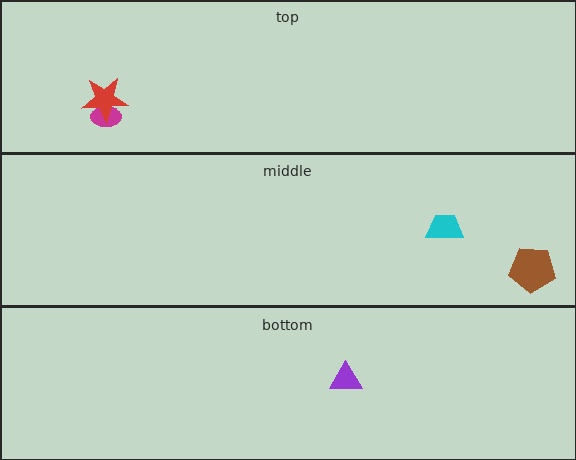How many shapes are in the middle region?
2.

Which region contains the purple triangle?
The bottom region.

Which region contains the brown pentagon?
The middle region.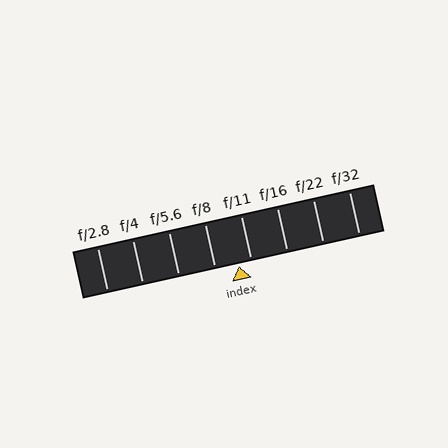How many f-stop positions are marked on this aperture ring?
There are 8 f-stop positions marked.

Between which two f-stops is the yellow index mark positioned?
The index mark is between f/8 and f/11.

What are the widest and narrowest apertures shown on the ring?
The widest aperture shown is f/2.8 and the narrowest is f/32.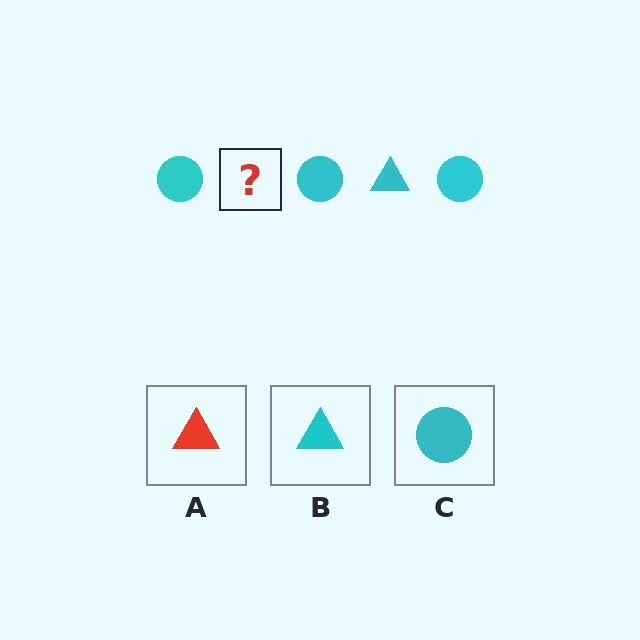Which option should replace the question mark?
Option B.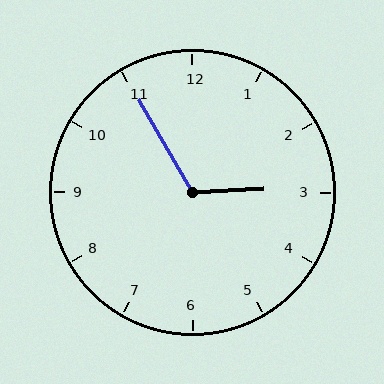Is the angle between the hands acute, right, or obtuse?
It is obtuse.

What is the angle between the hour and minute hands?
Approximately 118 degrees.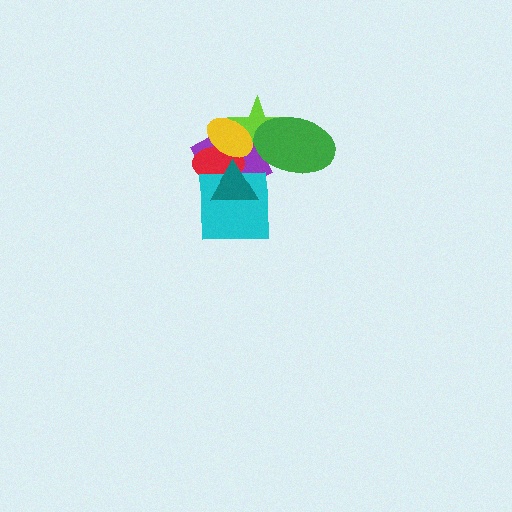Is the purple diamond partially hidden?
Yes, it is partially covered by another shape.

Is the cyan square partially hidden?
Yes, it is partially covered by another shape.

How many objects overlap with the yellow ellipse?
3 objects overlap with the yellow ellipse.